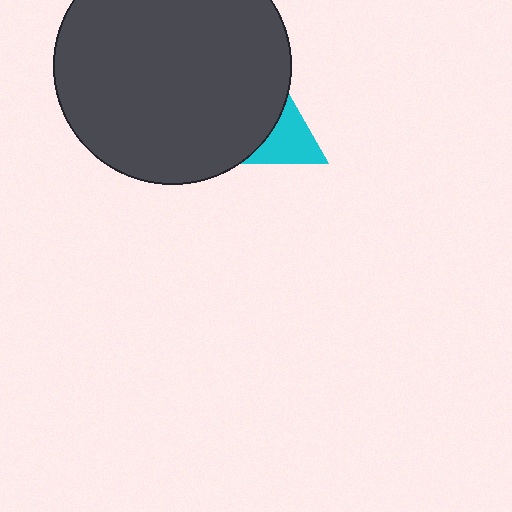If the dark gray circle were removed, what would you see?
You would see the complete cyan triangle.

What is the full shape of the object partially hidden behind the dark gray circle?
The partially hidden object is a cyan triangle.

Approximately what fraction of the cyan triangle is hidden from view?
Roughly 64% of the cyan triangle is hidden behind the dark gray circle.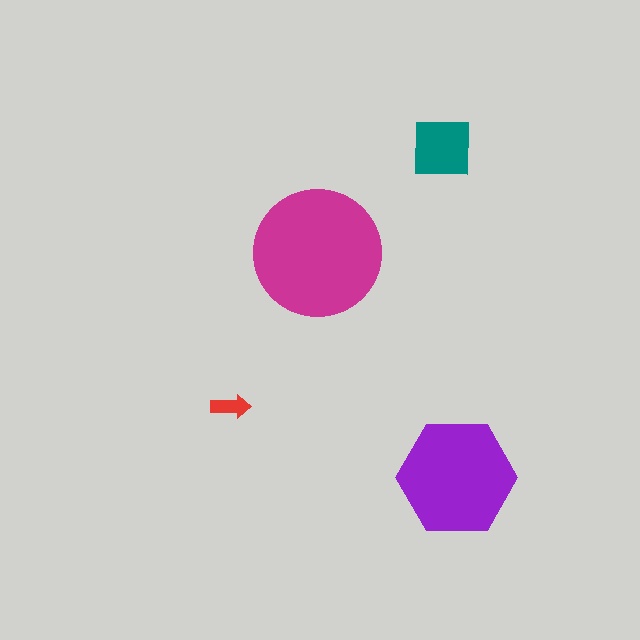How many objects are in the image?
There are 4 objects in the image.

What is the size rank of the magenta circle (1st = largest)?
1st.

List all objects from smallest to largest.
The red arrow, the teal square, the purple hexagon, the magenta circle.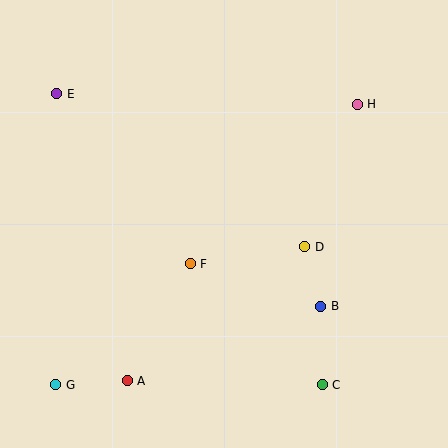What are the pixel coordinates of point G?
Point G is at (56, 385).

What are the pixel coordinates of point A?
Point A is at (127, 381).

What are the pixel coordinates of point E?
Point E is at (57, 94).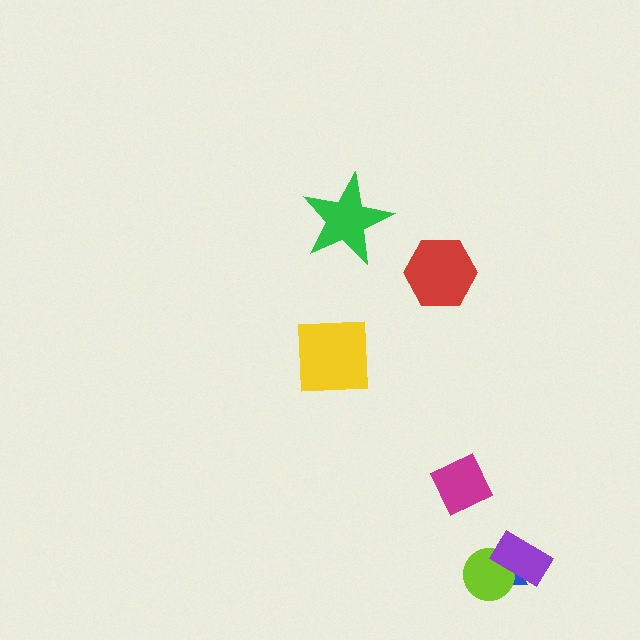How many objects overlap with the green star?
0 objects overlap with the green star.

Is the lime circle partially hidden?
Yes, it is partially covered by another shape.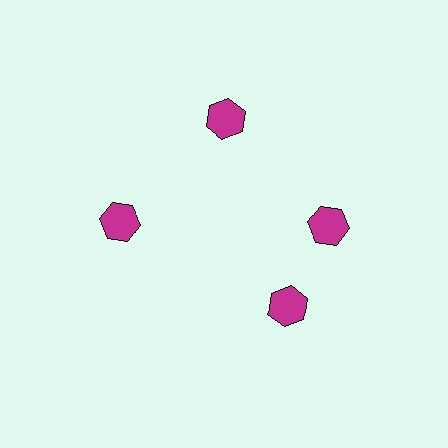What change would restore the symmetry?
The symmetry would be restored by rotating it back into even spacing with its neighbors so that all 4 hexagons sit at equal angles and equal distance from the center.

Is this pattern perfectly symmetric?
No. The 4 magenta hexagons are arranged in a ring, but one element near the 6 o'clock position is rotated out of alignment along the ring, breaking the 4-fold rotational symmetry.